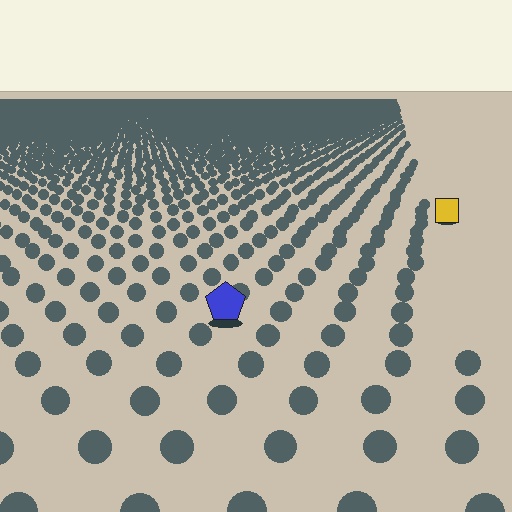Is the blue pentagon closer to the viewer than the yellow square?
Yes. The blue pentagon is closer — you can tell from the texture gradient: the ground texture is coarser near it.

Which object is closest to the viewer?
The blue pentagon is closest. The texture marks near it are larger and more spread out.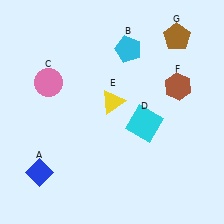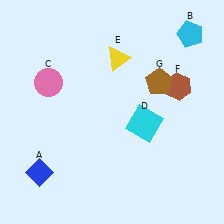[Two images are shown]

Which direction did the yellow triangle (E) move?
The yellow triangle (E) moved up.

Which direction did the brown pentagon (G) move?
The brown pentagon (G) moved down.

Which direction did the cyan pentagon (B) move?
The cyan pentagon (B) moved right.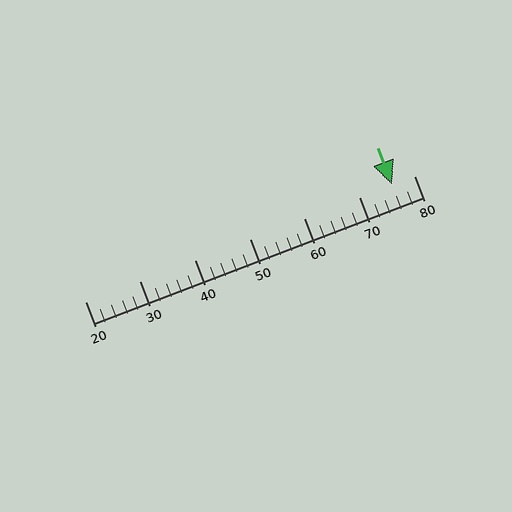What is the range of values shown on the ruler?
The ruler shows values from 20 to 80.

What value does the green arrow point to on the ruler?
The green arrow points to approximately 76.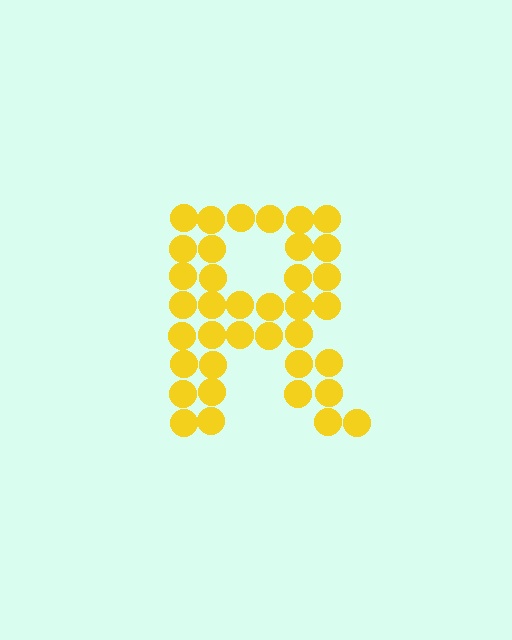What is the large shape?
The large shape is the letter R.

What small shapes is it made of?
It is made of small circles.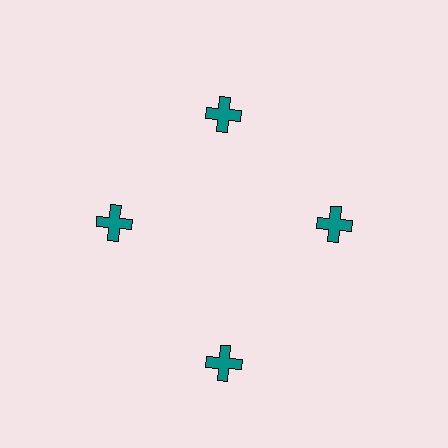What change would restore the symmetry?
The symmetry would be restored by moving it inward, back onto the ring so that all 4 crosses sit at equal angles and equal distance from the center.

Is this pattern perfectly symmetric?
No. The 4 teal crosses are arranged in a ring, but one element near the 6 o'clock position is pushed outward from the center, breaking the 4-fold rotational symmetry.